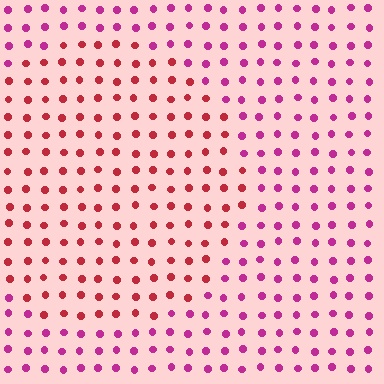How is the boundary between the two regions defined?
The boundary is defined purely by a slight shift in hue (about 37 degrees). Spacing, size, and orientation are identical on both sides.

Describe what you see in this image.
The image is filled with small magenta elements in a uniform arrangement. A circle-shaped region is visible where the elements are tinted to a slightly different hue, forming a subtle color boundary.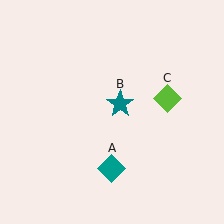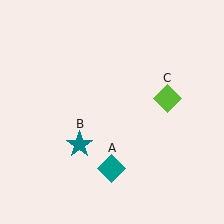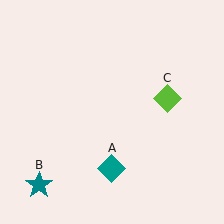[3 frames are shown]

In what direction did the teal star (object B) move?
The teal star (object B) moved down and to the left.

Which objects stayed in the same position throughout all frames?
Teal diamond (object A) and lime diamond (object C) remained stationary.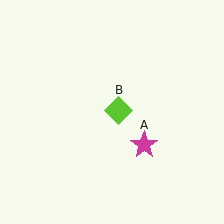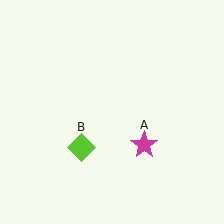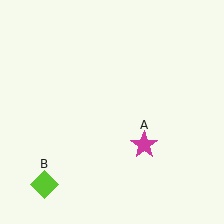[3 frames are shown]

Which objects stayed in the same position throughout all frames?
Magenta star (object A) remained stationary.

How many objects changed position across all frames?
1 object changed position: lime diamond (object B).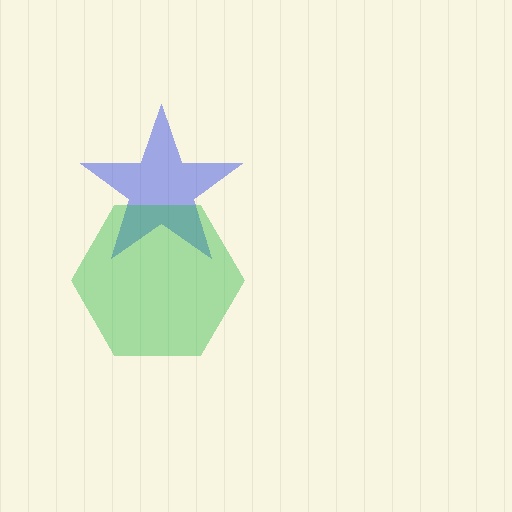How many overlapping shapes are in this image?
There are 2 overlapping shapes in the image.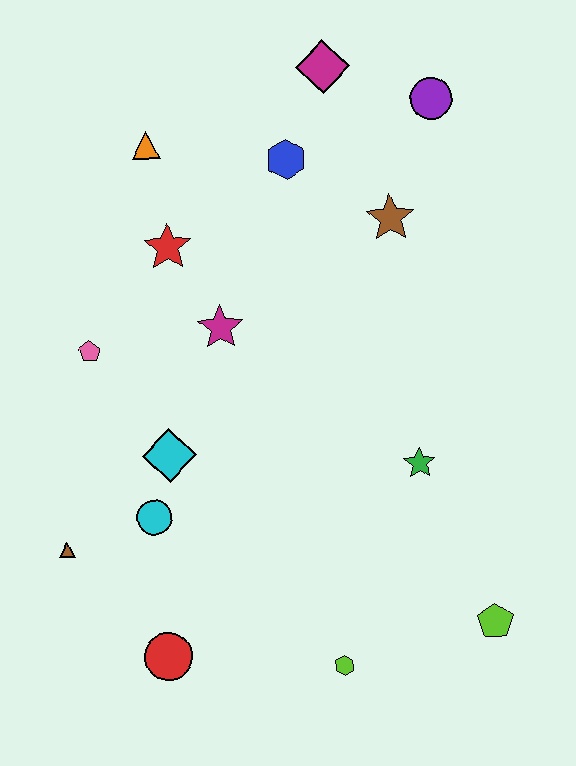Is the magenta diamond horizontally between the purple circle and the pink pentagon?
Yes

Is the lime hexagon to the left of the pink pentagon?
No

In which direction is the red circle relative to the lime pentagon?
The red circle is to the left of the lime pentagon.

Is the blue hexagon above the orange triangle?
No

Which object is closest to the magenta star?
The red star is closest to the magenta star.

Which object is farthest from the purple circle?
The red circle is farthest from the purple circle.